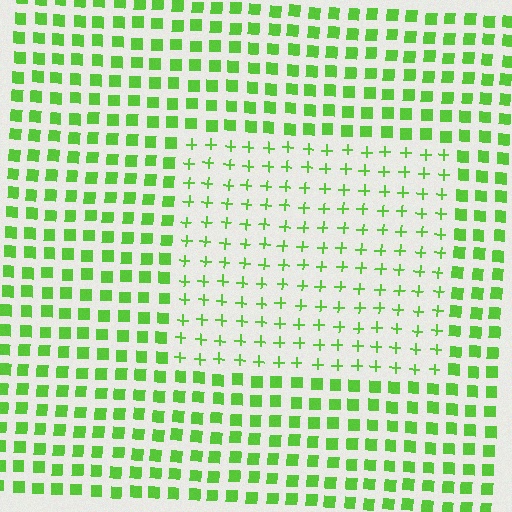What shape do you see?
I see a rectangle.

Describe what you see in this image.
The image is filled with small lime elements arranged in a uniform grid. A rectangle-shaped region contains plus signs, while the surrounding area contains squares. The boundary is defined purely by the change in element shape.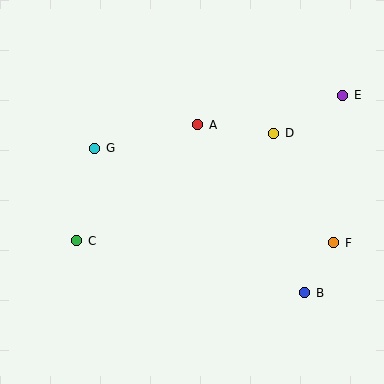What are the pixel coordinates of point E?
Point E is at (343, 95).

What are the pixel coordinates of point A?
Point A is at (198, 125).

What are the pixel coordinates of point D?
Point D is at (274, 133).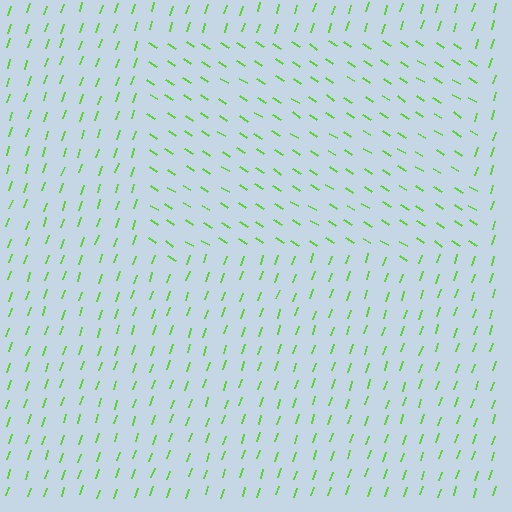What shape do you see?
I see a rectangle.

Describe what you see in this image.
The image is filled with small lime line segments. A rectangle region in the image has lines oriented differently from the surrounding lines, creating a visible texture boundary.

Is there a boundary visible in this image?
Yes, there is a texture boundary formed by a change in line orientation.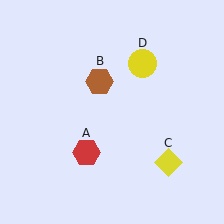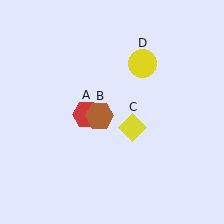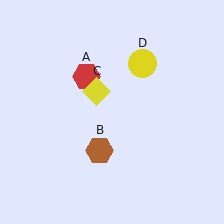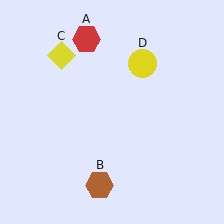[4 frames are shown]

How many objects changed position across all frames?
3 objects changed position: red hexagon (object A), brown hexagon (object B), yellow diamond (object C).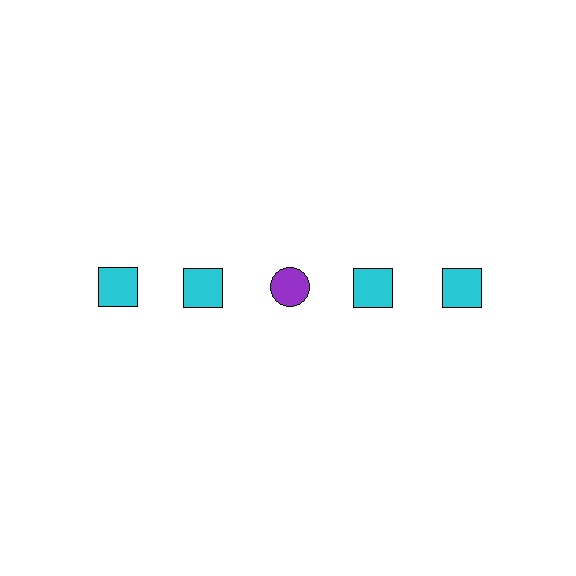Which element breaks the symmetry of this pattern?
The purple circle in the top row, center column breaks the symmetry. All other shapes are cyan squares.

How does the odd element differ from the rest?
It differs in both color (purple instead of cyan) and shape (circle instead of square).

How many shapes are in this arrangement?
There are 5 shapes arranged in a grid pattern.